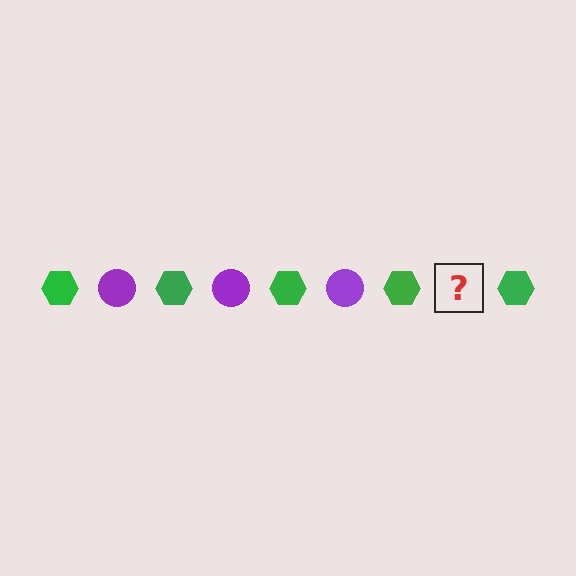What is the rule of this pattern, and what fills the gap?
The rule is that the pattern alternates between green hexagon and purple circle. The gap should be filled with a purple circle.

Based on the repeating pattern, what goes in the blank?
The blank should be a purple circle.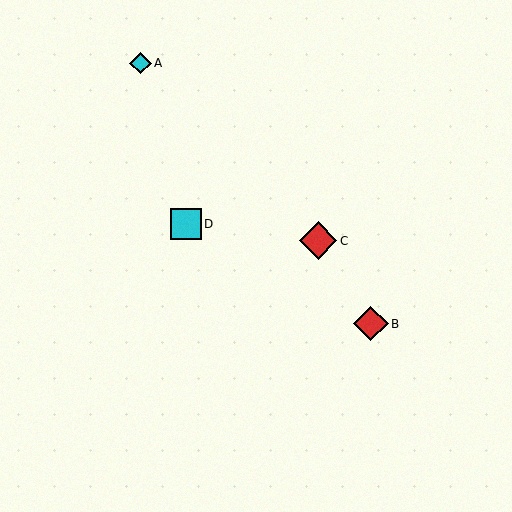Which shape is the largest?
The red diamond (labeled C) is the largest.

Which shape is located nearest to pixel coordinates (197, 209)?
The cyan square (labeled D) at (186, 224) is nearest to that location.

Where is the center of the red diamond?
The center of the red diamond is at (318, 241).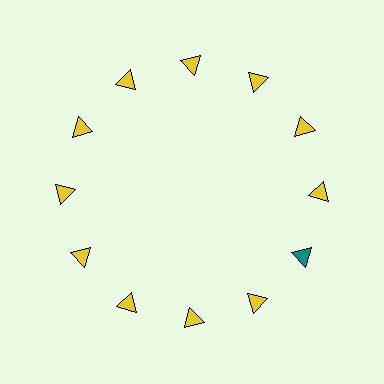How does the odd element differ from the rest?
It has a different color: teal instead of yellow.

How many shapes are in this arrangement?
There are 12 shapes arranged in a ring pattern.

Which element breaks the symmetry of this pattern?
The teal triangle at roughly the 4 o'clock position breaks the symmetry. All other shapes are yellow triangles.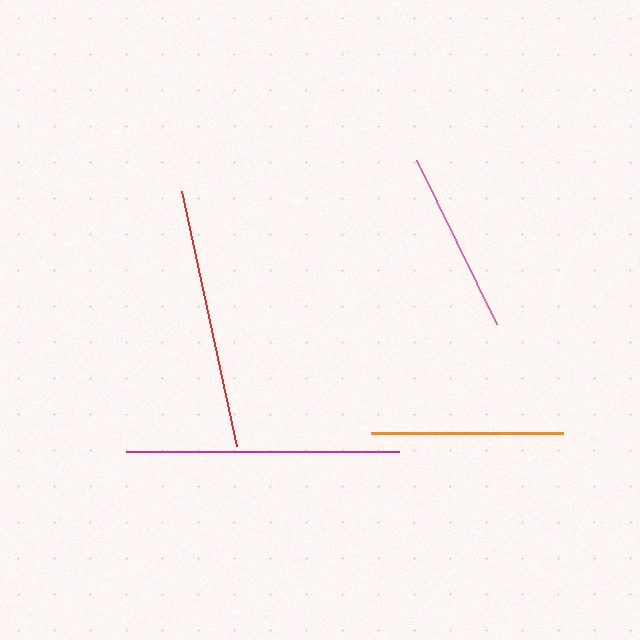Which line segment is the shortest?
The pink line is the shortest at approximately 183 pixels.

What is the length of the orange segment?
The orange segment is approximately 192 pixels long.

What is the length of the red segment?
The red segment is approximately 261 pixels long.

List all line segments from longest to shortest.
From longest to shortest: magenta, red, orange, pink.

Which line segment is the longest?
The magenta line is the longest at approximately 273 pixels.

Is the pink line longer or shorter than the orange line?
The orange line is longer than the pink line.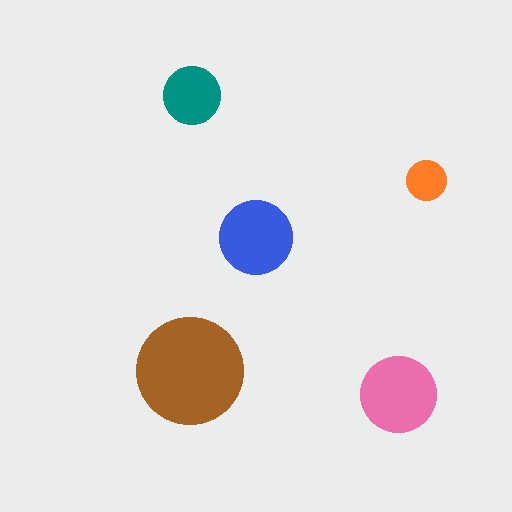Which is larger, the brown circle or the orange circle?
The brown one.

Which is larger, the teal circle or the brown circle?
The brown one.